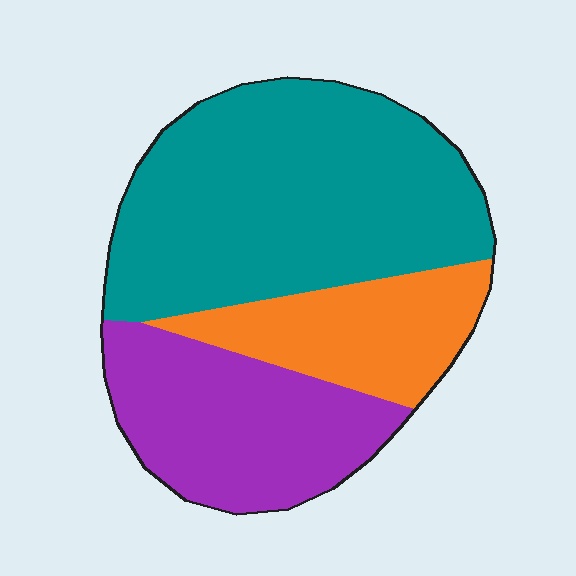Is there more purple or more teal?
Teal.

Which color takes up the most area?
Teal, at roughly 50%.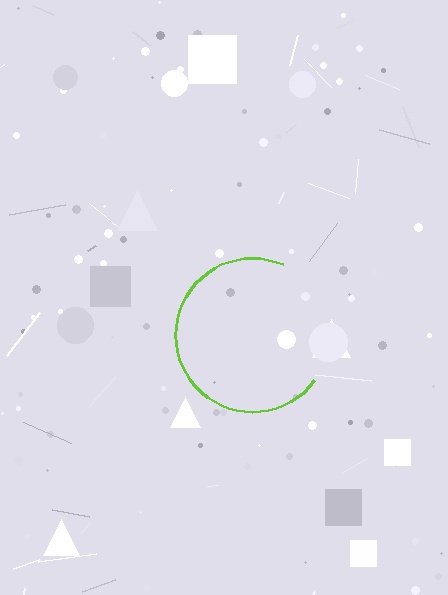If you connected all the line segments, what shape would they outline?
They would outline a circle.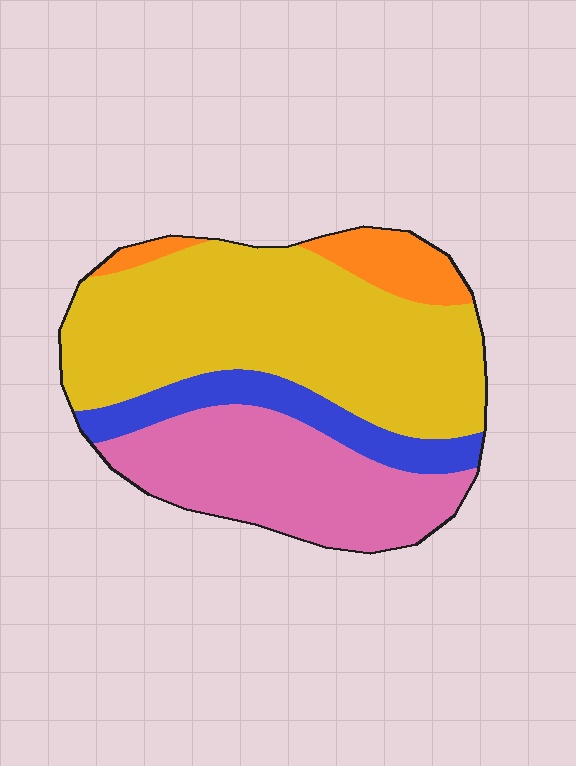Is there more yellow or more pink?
Yellow.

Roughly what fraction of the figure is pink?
Pink takes up between a quarter and a half of the figure.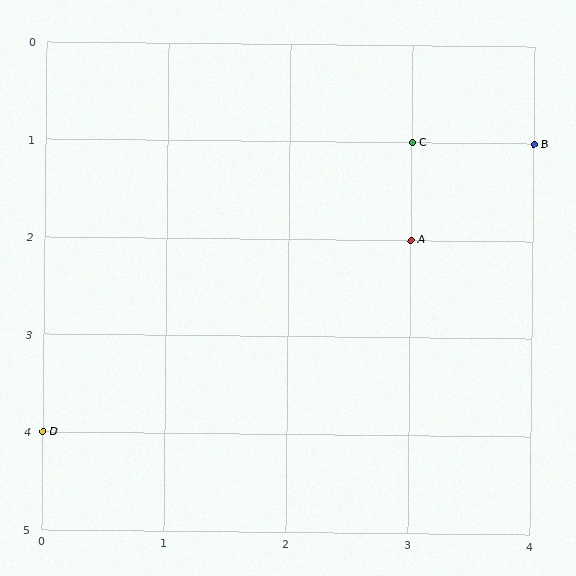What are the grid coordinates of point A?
Point A is at grid coordinates (3, 2).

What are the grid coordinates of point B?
Point B is at grid coordinates (4, 1).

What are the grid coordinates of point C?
Point C is at grid coordinates (3, 1).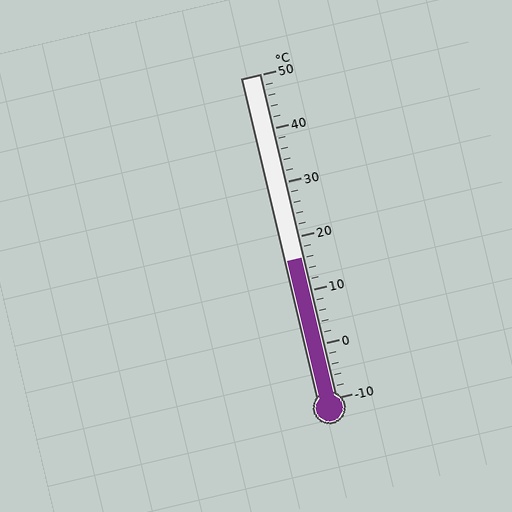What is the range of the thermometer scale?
The thermometer scale ranges from -10°C to 50°C.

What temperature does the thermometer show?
The thermometer shows approximately 16°C.